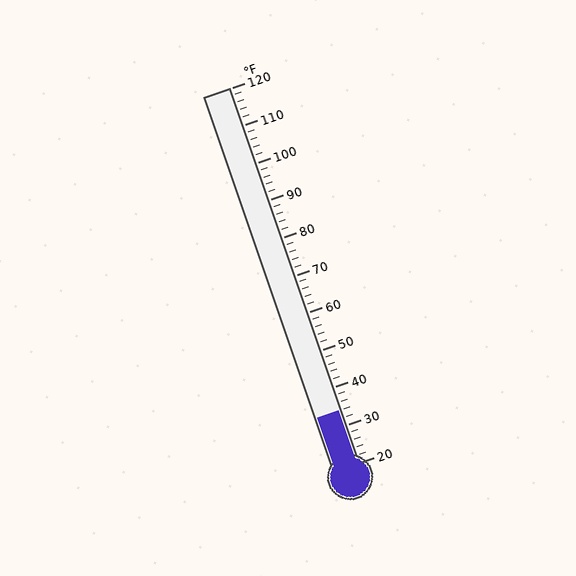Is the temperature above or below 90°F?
The temperature is below 90°F.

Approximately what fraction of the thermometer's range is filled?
The thermometer is filled to approximately 15% of its range.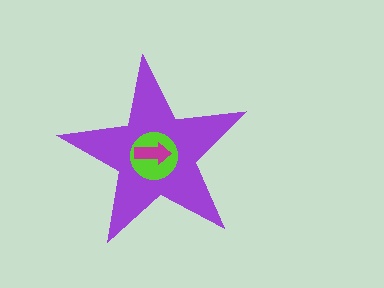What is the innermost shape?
The magenta arrow.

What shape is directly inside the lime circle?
The magenta arrow.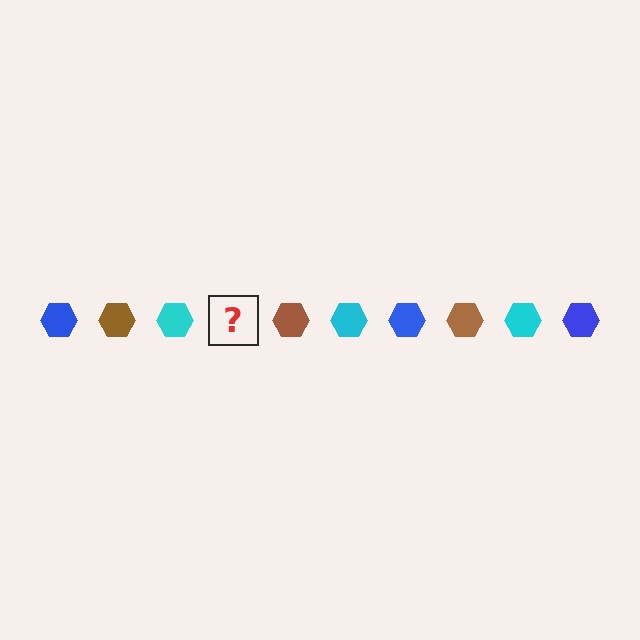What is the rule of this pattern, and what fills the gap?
The rule is that the pattern cycles through blue, brown, cyan hexagons. The gap should be filled with a blue hexagon.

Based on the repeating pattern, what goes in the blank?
The blank should be a blue hexagon.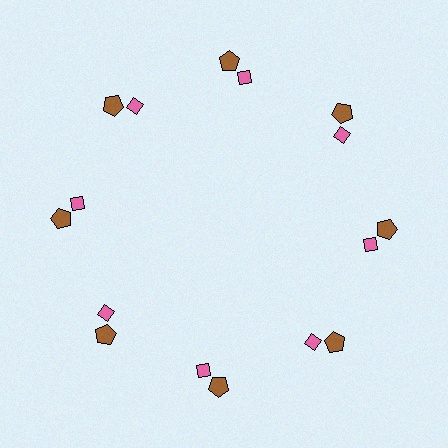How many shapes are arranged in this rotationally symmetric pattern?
There are 16 shapes, arranged in 8 groups of 2.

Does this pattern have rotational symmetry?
Yes, this pattern has 8-fold rotational symmetry. It looks the same after rotating 45 degrees around the center.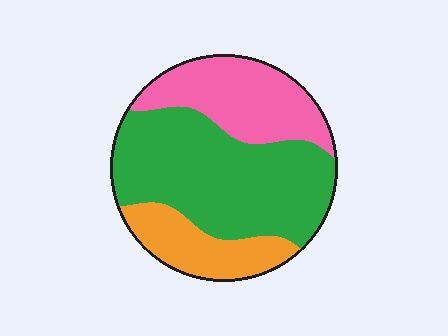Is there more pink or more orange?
Pink.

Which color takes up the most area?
Green, at roughly 55%.